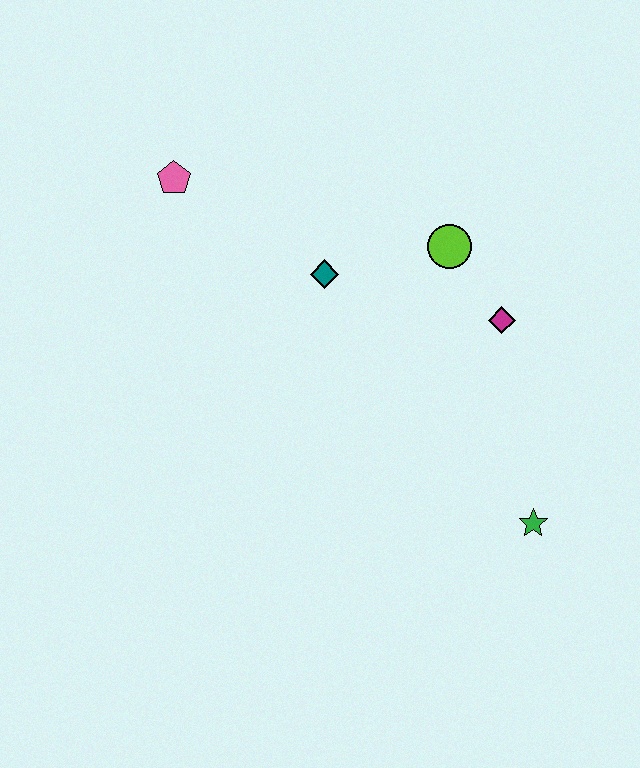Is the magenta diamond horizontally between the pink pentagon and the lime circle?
No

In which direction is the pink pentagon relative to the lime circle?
The pink pentagon is to the left of the lime circle.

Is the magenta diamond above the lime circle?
No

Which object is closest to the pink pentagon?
The teal diamond is closest to the pink pentagon.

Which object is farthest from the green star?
The pink pentagon is farthest from the green star.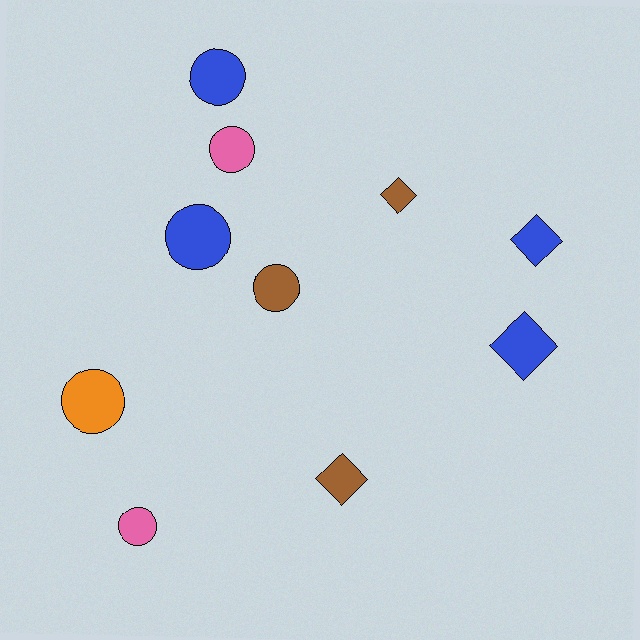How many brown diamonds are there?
There are 2 brown diamonds.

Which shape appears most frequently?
Circle, with 6 objects.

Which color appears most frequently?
Blue, with 4 objects.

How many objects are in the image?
There are 10 objects.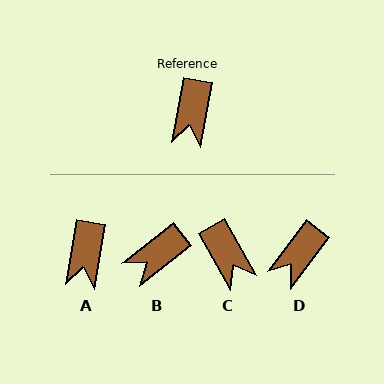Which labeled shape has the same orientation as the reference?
A.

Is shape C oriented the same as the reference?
No, it is off by about 39 degrees.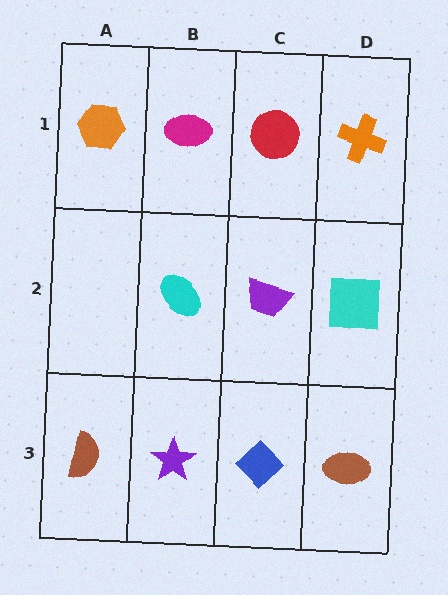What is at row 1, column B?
A magenta ellipse.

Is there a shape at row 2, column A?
No, that cell is empty.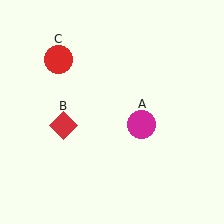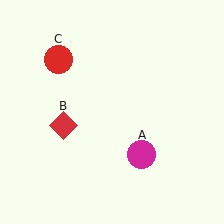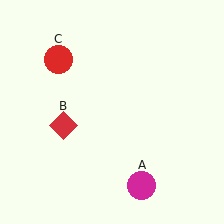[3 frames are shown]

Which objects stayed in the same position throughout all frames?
Red diamond (object B) and red circle (object C) remained stationary.